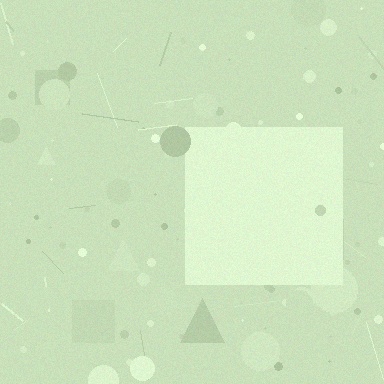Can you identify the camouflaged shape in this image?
The camouflaged shape is a square.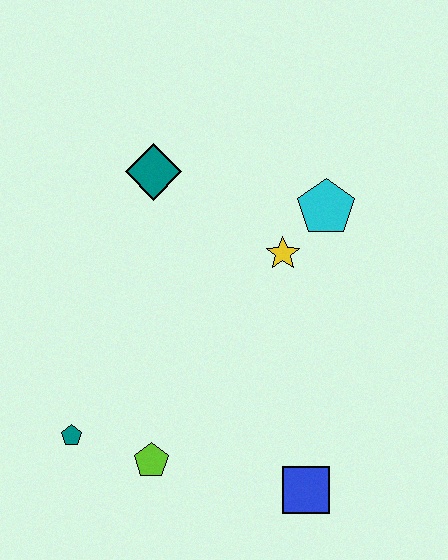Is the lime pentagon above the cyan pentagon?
No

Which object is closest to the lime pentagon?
The teal pentagon is closest to the lime pentagon.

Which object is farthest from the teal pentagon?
The cyan pentagon is farthest from the teal pentagon.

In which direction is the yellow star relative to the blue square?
The yellow star is above the blue square.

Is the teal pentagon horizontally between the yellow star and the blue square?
No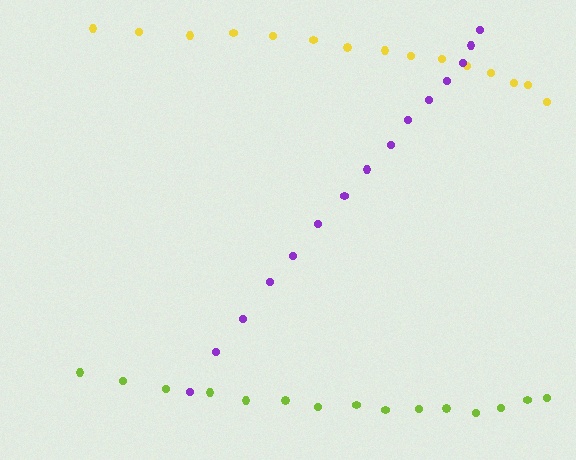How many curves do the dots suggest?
There are 3 distinct paths.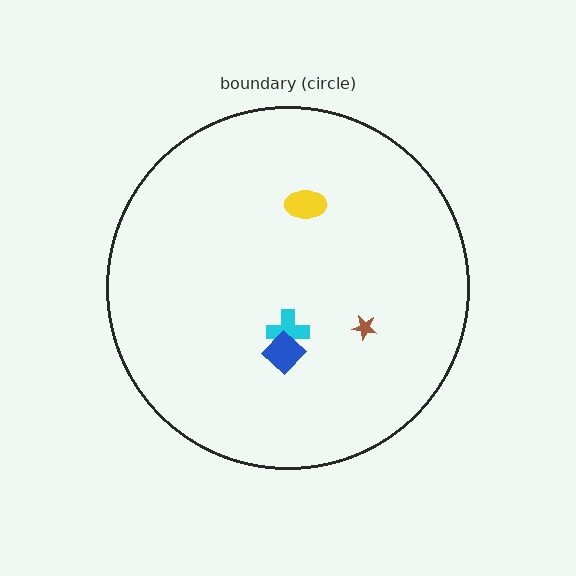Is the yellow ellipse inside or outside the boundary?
Inside.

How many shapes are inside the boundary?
4 inside, 0 outside.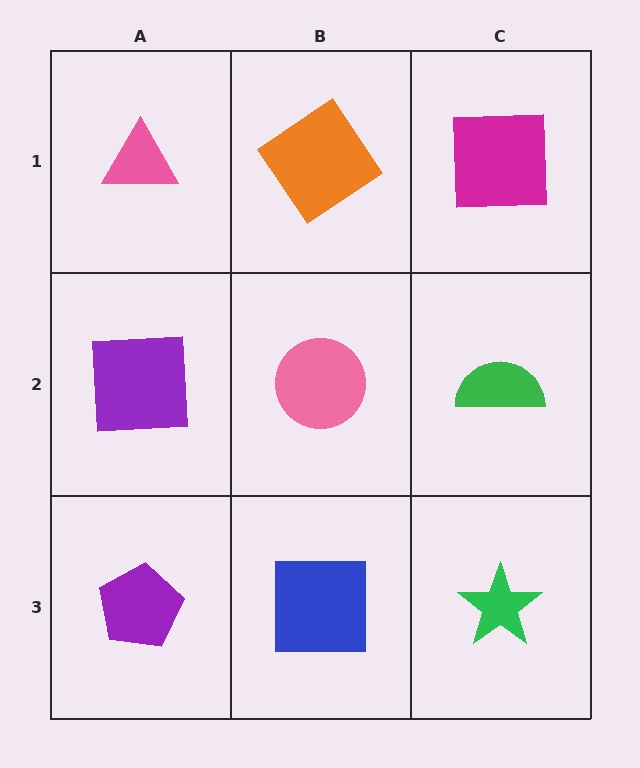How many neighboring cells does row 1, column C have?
2.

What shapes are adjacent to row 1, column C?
A green semicircle (row 2, column C), an orange diamond (row 1, column B).